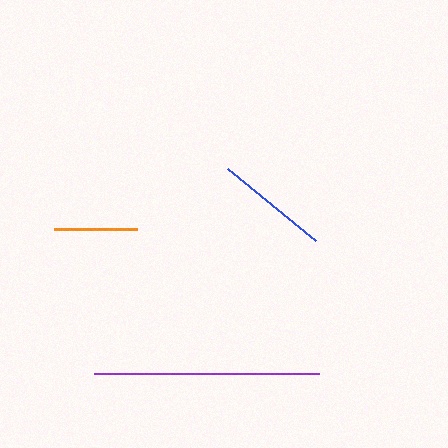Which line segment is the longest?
The purple line is the longest at approximately 224 pixels.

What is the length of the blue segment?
The blue segment is approximately 113 pixels long.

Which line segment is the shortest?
The orange line is the shortest at approximately 83 pixels.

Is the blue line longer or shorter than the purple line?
The purple line is longer than the blue line.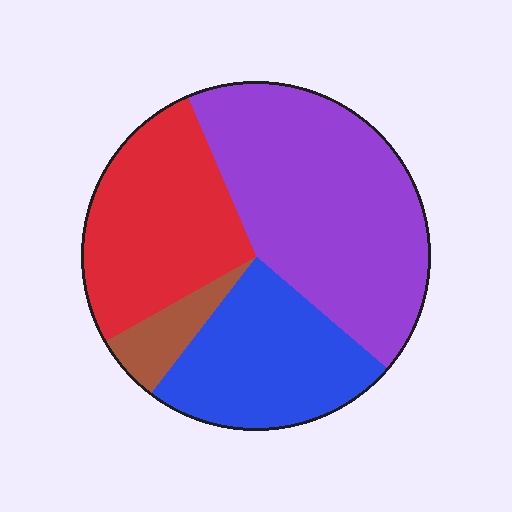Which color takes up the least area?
Brown, at roughly 5%.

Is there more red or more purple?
Purple.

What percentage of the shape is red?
Red takes up between a quarter and a half of the shape.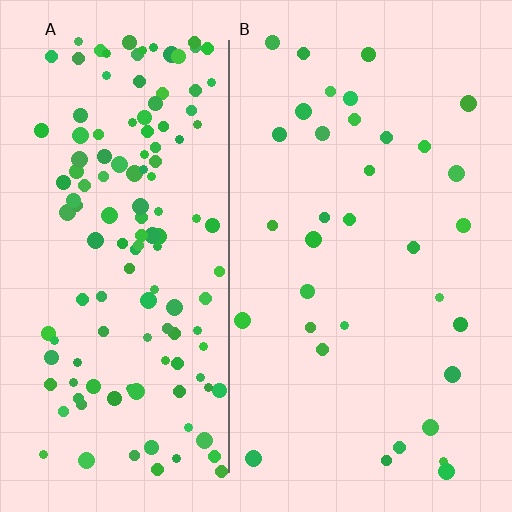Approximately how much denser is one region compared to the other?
Approximately 4.1× — region A over region B.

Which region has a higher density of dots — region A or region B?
A (the left).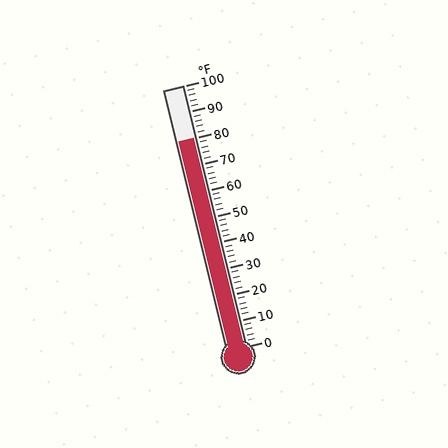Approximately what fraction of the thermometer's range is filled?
The thermometer is filled to approximately 80% of its range.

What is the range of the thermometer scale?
The thermometer scale ranges from 0°F to 100°F.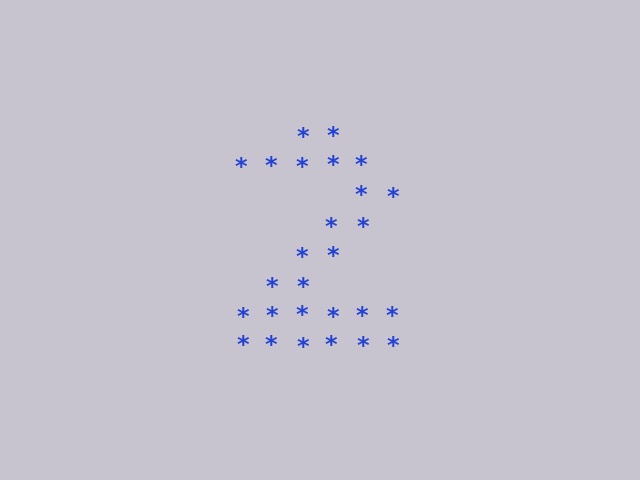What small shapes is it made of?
It is made of small asterisks.